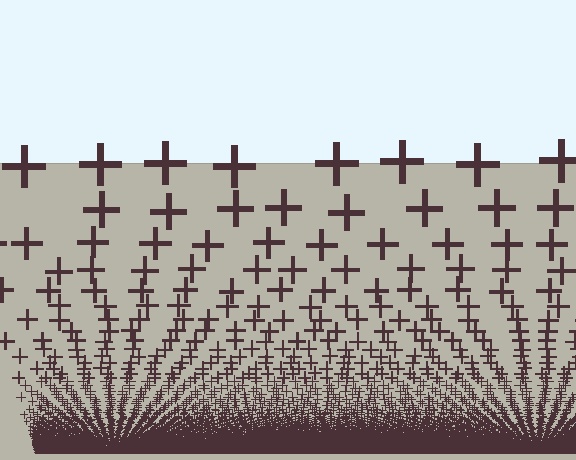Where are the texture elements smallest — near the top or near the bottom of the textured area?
Near the bottom.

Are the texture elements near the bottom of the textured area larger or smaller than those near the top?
Smaller. The gradient is inverted — elements near the bottom are smaller and denser.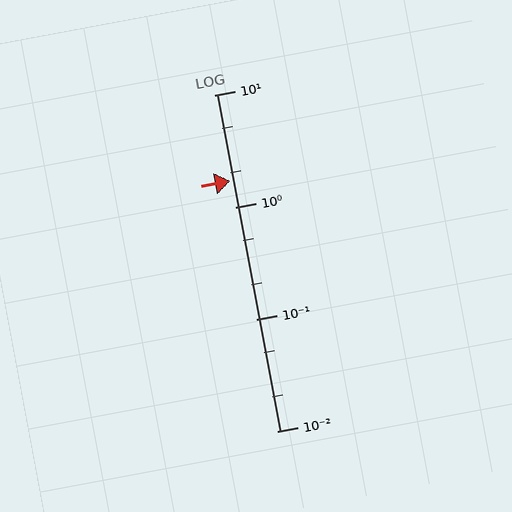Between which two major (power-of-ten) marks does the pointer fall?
The pointer is between 1 and 10.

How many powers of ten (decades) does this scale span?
The scale spans 3 decades, from 0.01 to 10.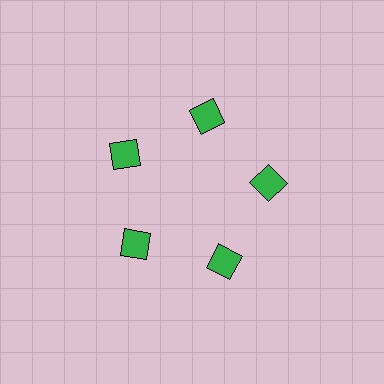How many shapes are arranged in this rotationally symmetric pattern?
There are 5 shapes, arranged in 5 groups of 1.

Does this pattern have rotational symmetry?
Yes, this pattern has 5-fold rotational symmetry. It looks the same after rotating 72 degrees around the center.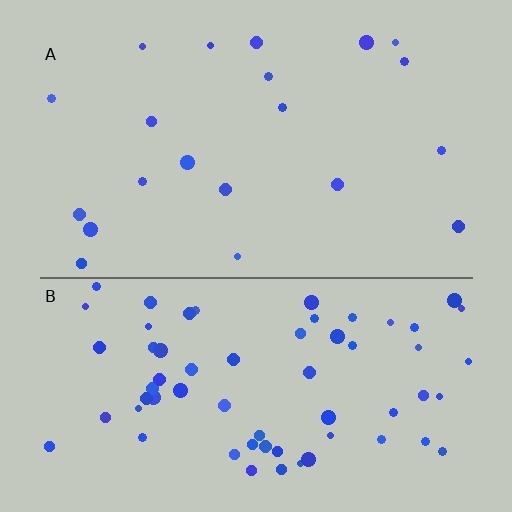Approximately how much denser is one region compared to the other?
Approximately 3.1× — region B over region A.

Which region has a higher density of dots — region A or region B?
B (the bottom).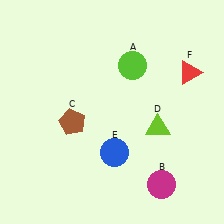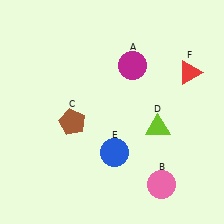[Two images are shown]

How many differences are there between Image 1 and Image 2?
There are 2 differences between the two images.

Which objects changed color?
A changed from lime to magenta. B changed from magenta to pink.